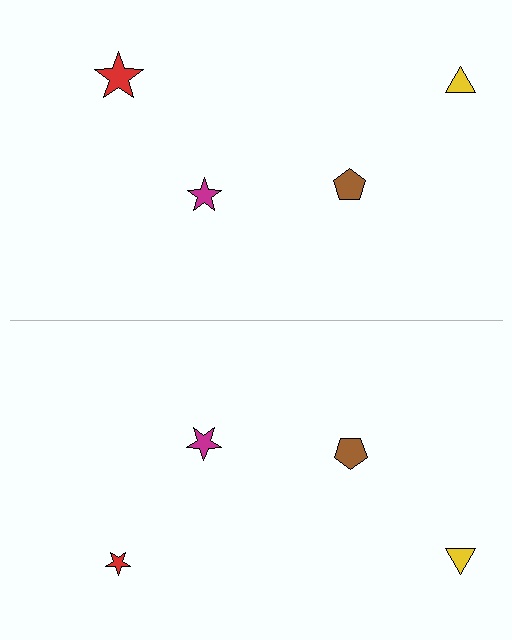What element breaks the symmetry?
The red star on the bottom side has a different size than its mirror counterpart.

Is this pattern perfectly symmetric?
No, the pattern is not perfectly symmetric. The red star on the bottom side has a different size than its mirror counterpart.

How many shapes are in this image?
There are 8 shapes in this image.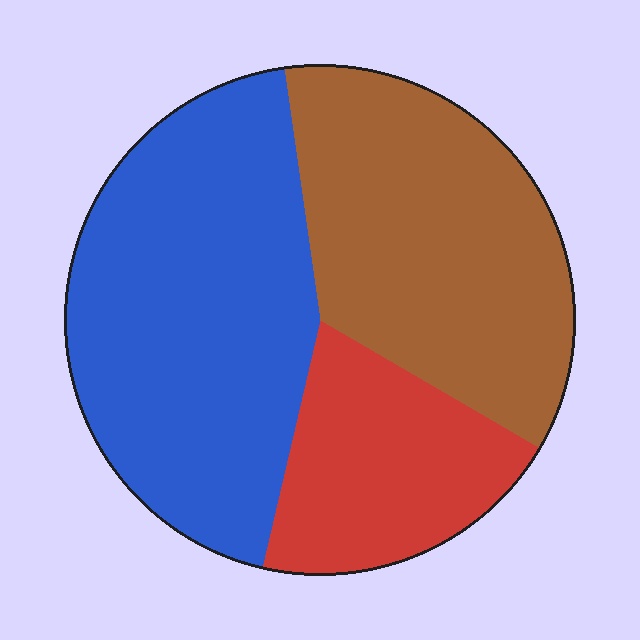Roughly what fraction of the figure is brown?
Brown covers about 35% of the figure.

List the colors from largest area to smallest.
From largest to smallest: blue, brown, red.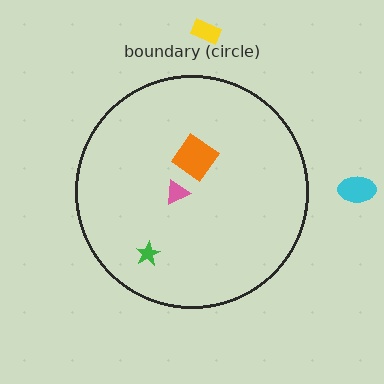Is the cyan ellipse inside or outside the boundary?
Outside.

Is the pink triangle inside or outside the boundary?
Inside.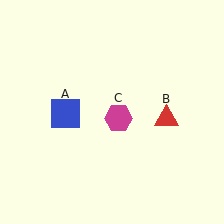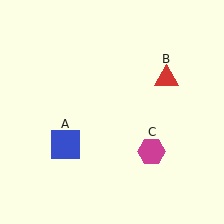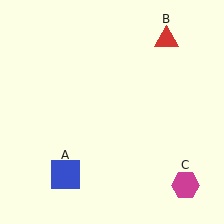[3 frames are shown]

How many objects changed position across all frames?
3 objects changed position: blue square (object A), red triangle (object B), magenta hexagon (object C).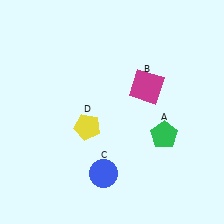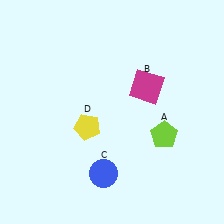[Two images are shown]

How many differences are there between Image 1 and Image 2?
There is 1 difference between the two images.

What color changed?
The pentagon (A) changed from green in Image 1 to lime in Image 2.